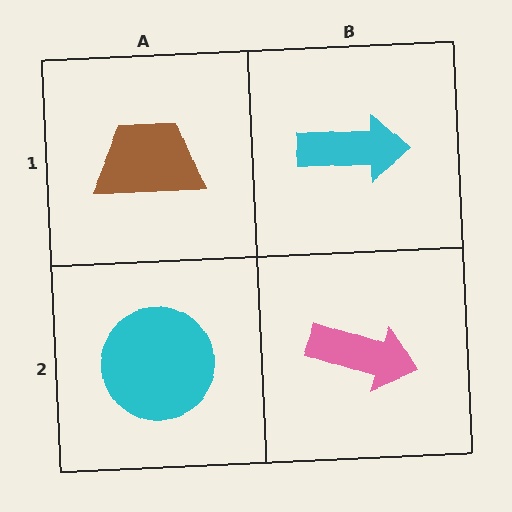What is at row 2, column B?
A pink arrow.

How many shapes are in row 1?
2 shapes.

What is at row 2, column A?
A cyan circle.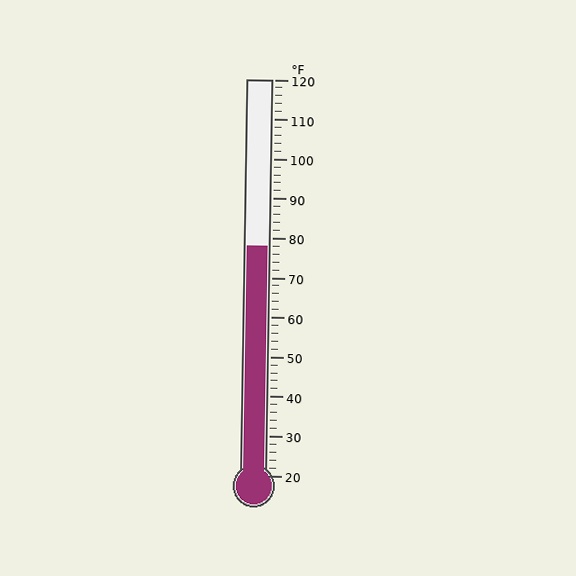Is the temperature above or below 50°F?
The temperature is above 50°F.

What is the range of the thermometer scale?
The thermometer scale ranges from 20°F to 120°F.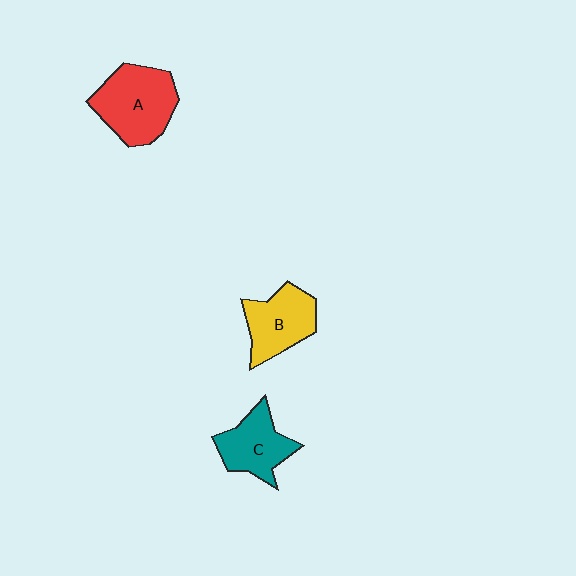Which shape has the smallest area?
Shape C (teal).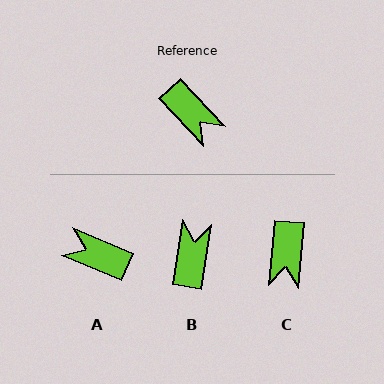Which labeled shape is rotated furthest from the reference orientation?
A, about 156 degrees away.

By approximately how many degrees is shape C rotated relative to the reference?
Approximately 48 degrees clockwise.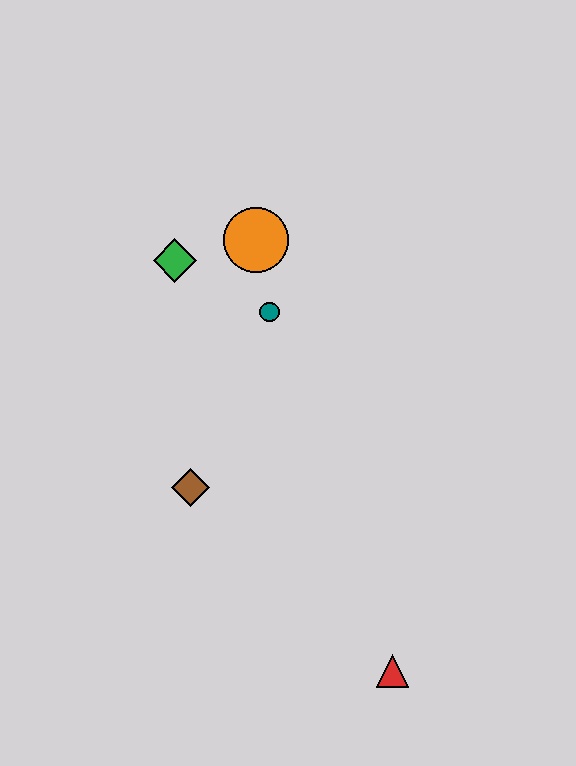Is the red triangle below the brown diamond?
Yes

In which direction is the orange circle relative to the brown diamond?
The orange circle is above the brown diamond.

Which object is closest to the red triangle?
The brown diamond is closest to the red triangle.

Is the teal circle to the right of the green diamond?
Yes